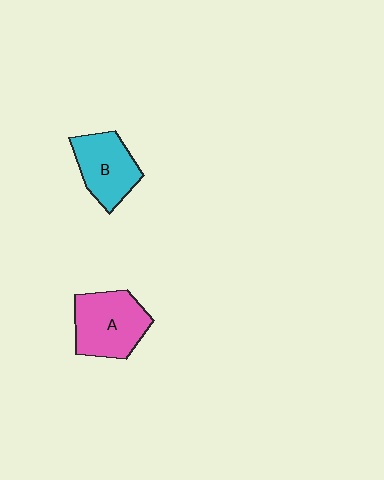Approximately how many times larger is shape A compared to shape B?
Approximately 1.2 times.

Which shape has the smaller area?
Shape B (cyan).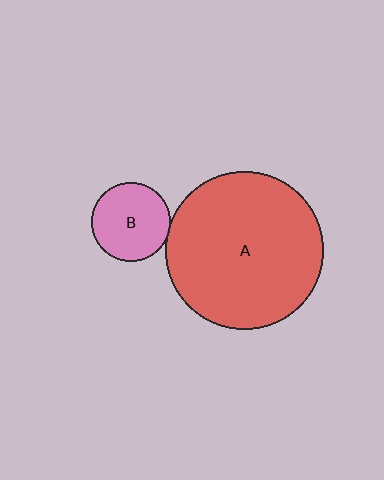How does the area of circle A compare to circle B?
Approximately 4.1 times.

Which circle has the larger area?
Circle A (red).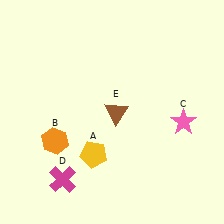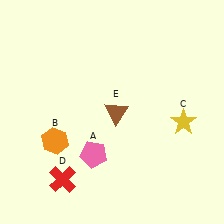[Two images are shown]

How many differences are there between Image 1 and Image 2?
There are 3 differences between the two images.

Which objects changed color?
A changed from yellow to pink. C changed from pink to yellow. D changed from magenta to red.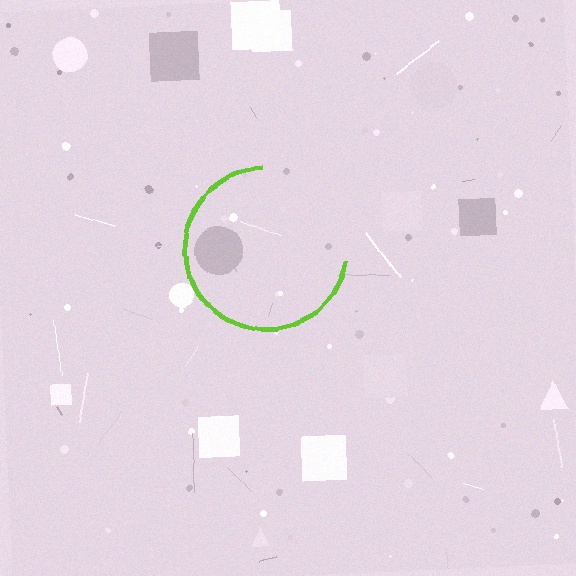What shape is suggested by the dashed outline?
The dashed outline suggests a circle.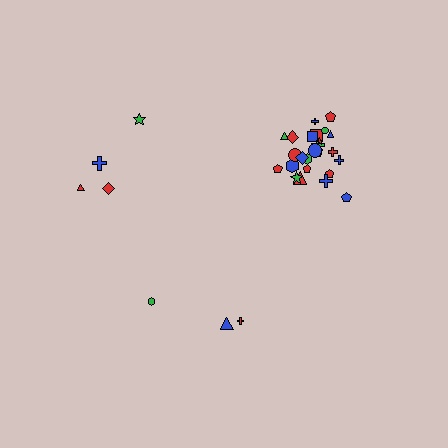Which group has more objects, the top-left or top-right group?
The top-right group.